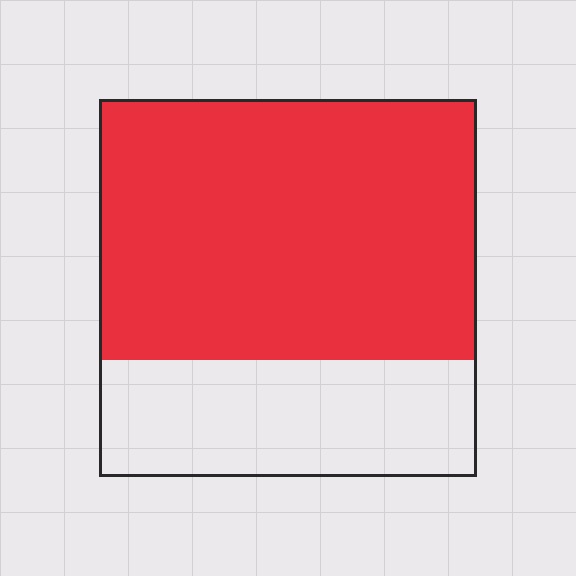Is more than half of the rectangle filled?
Yes.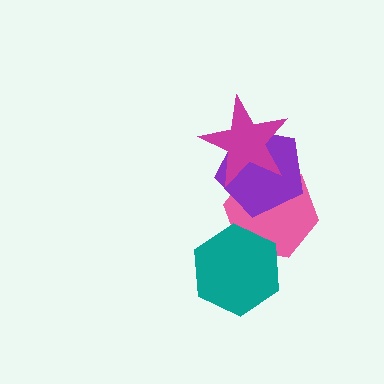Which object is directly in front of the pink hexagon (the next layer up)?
The purple pentagon is directly in front of the pink hexagon.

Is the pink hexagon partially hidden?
Yes, it is partially covered by another shape.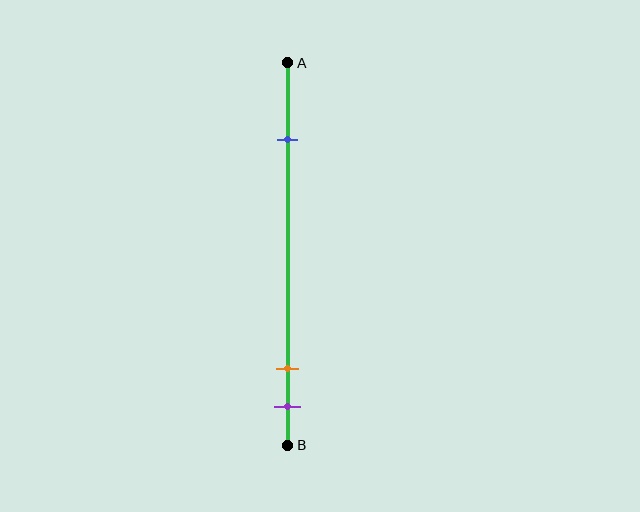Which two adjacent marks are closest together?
The orange and purple marks are the closest adjacent pair.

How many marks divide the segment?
There are 3 marks dividing the segment.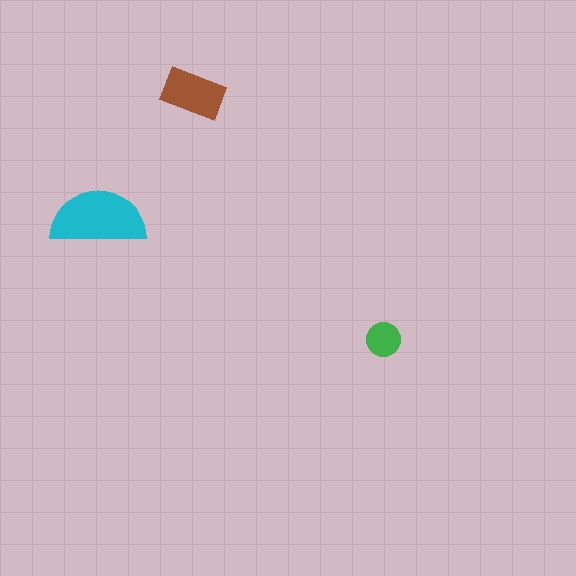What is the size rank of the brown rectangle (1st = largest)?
2nd.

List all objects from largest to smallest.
The cyan semicircle, the brown rectangle, the green circle.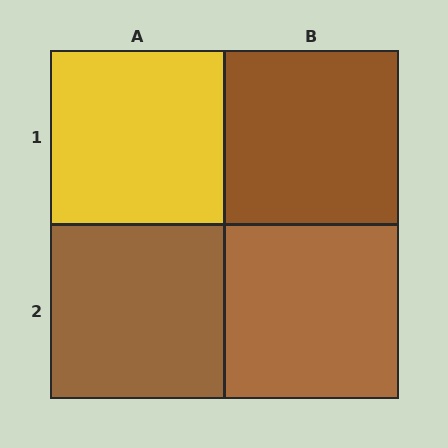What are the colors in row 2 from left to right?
Brown, brown.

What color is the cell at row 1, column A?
Yellow.